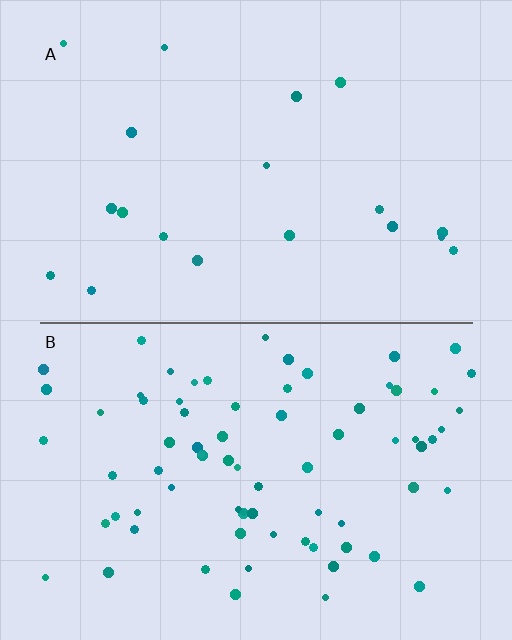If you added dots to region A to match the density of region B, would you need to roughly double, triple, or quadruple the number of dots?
Approximately quadruple.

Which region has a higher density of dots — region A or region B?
B (the bottom).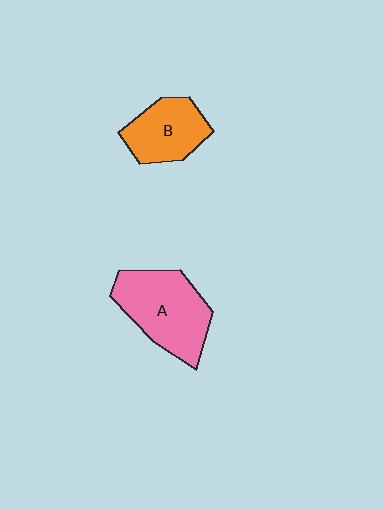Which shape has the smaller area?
Shape B (orange).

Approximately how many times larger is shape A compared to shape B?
Approximately 1.4 times.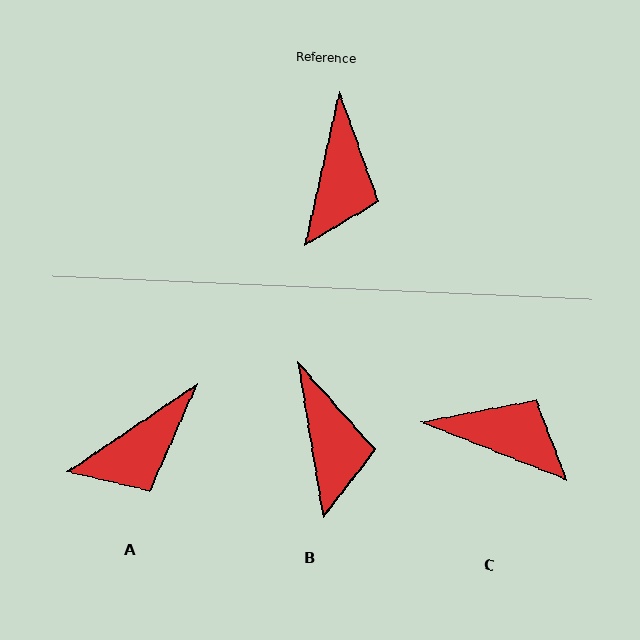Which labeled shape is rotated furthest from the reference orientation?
C, about 81 degrees away.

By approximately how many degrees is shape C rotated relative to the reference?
Approximately 81 degrees counter-clockwise.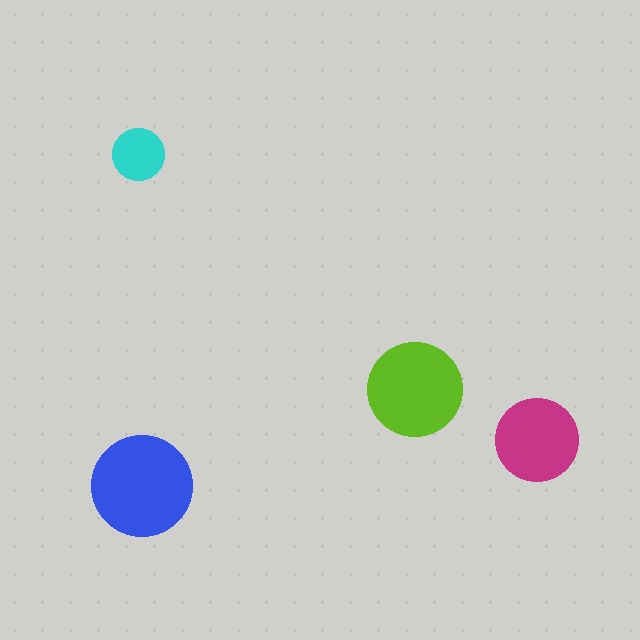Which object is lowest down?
The blue circle is bottommost.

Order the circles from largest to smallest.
the blue one, the lime one, the magenta one, the cyan one.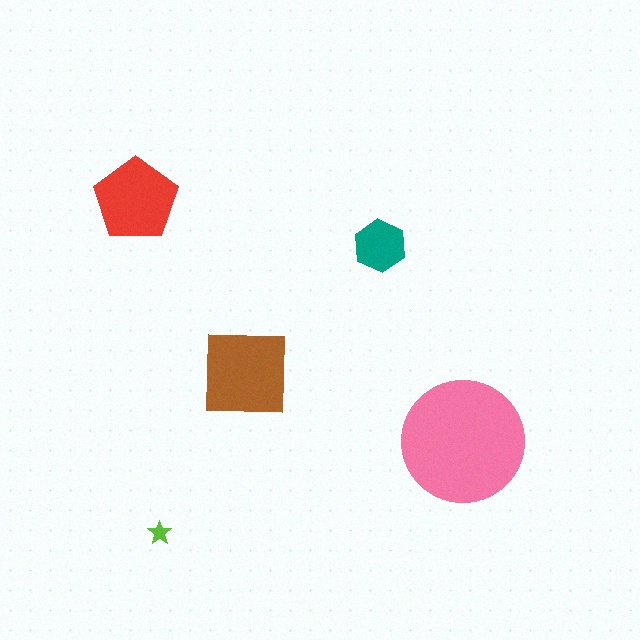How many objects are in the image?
There are 5 objects in the image.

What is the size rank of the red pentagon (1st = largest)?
3rd.